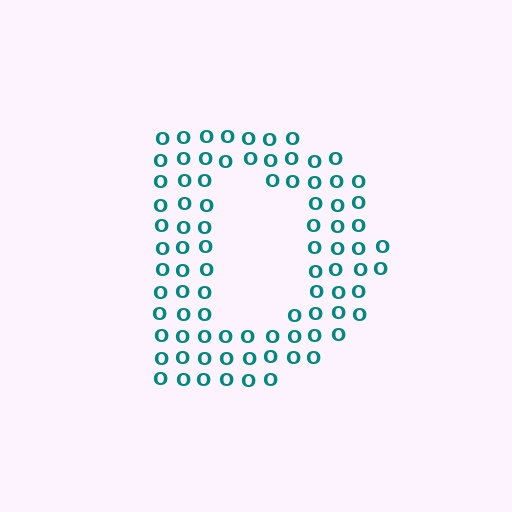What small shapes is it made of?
It is made of small letter O's.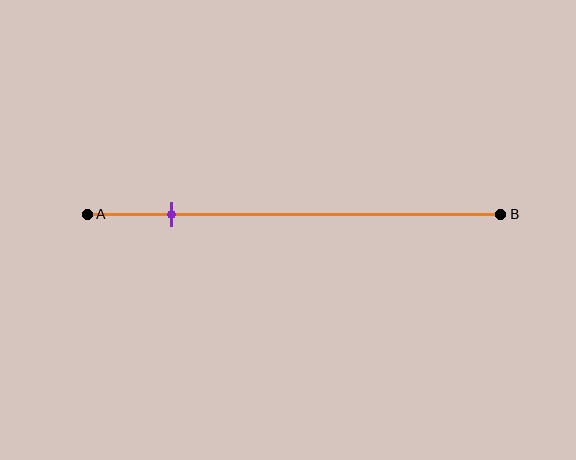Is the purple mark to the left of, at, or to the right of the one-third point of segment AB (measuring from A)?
The purple mark is to the left of the one-third point of segment AB.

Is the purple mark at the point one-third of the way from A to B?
No, the mark is at about 20% from A, not at the 33% one-third point.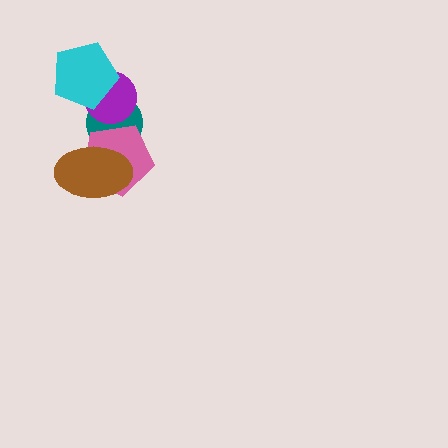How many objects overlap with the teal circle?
4 objects overlap with the teal circle.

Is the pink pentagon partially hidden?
Yes, it is partially covered by another shape.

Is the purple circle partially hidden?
Yes, it is partially covered by another shape.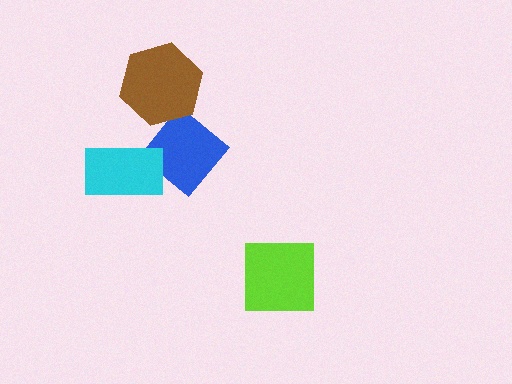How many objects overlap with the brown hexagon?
0 objects overlap with the brown hexagon.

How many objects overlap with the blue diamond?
1 object overlaps with the blue diamond.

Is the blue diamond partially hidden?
Yes, it is partially covered by another shape.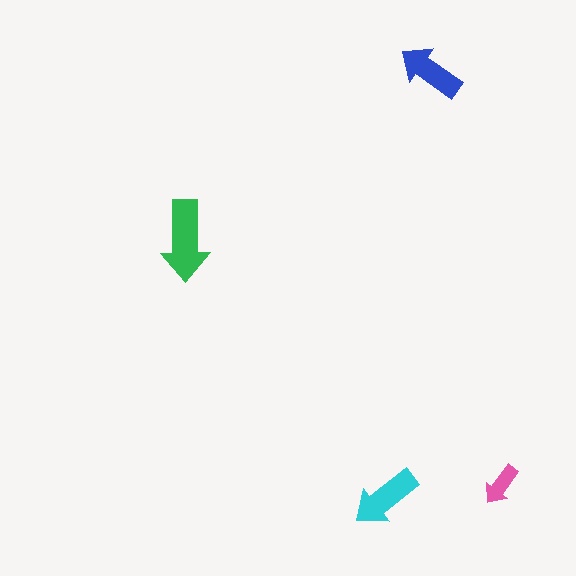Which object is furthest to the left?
The green arrow is leftmost.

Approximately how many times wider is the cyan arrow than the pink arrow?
About 1.5 times wider.